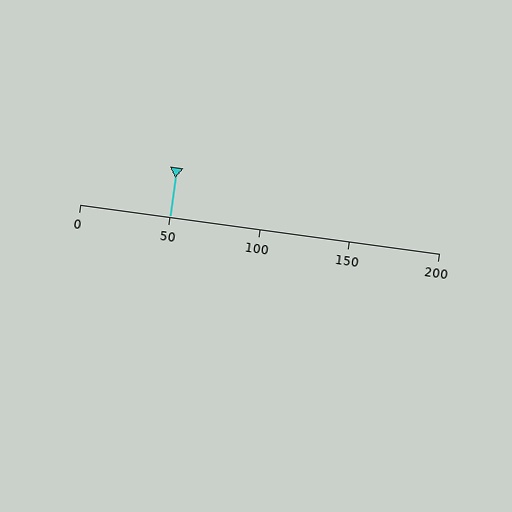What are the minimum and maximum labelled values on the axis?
The axis runs from 0 to 200.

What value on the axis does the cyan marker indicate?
The marker indicates approximately 50.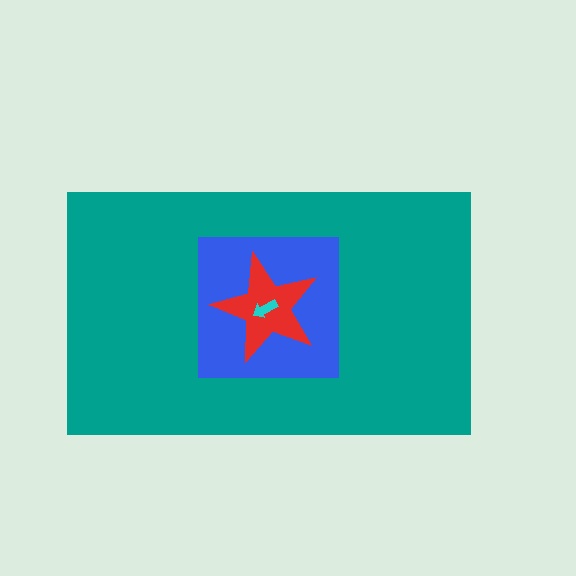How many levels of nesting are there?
4.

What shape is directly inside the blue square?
The red star.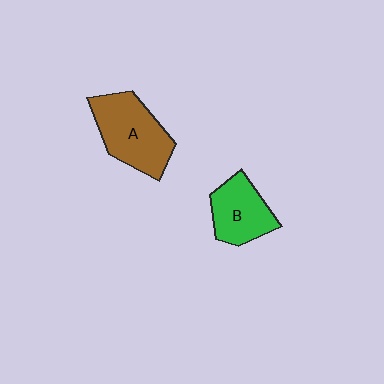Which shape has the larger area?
Shape A (brown).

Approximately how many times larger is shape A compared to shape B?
Approximately 1.4 times.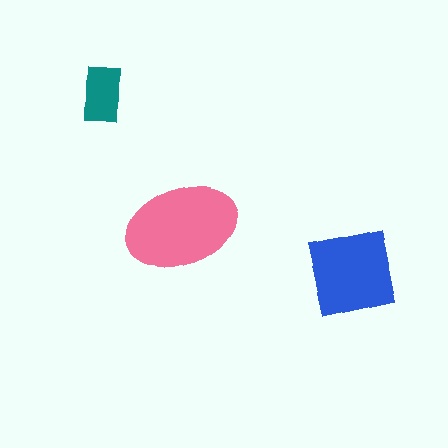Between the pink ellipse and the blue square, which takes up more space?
The pink ellipse.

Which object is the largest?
The pink ellipse.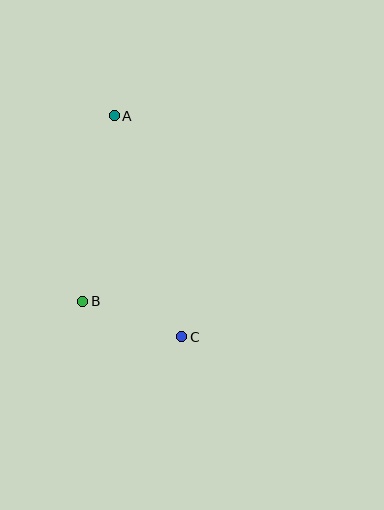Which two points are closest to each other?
Points B and C are closest to each other.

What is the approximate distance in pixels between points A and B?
The distance between A and B is approximately 188 pixels.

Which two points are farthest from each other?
Points A and C are farthest from each other.